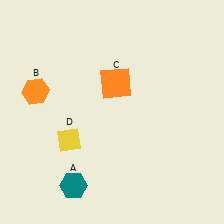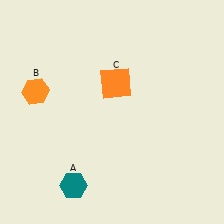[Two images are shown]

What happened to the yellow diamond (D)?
The yellow diamond (D) was removed in Image 2. It was in the bottom-left area of Image 1.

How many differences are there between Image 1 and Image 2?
There is 1 difference between the two images.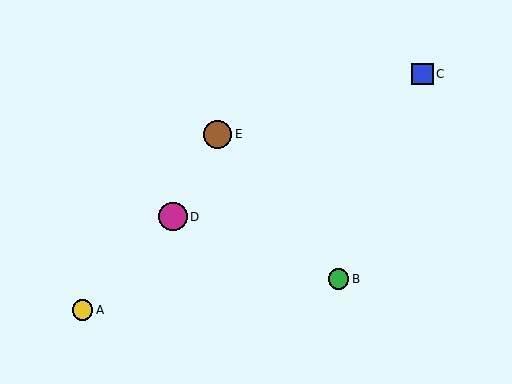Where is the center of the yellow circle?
The center of the yellow circle is at (82, 310).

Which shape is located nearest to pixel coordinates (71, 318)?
The yellow circle (labeled A) at (82, 310) is nearest to that location.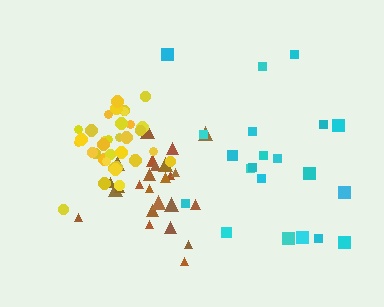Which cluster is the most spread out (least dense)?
Cyan.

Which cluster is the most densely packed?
Yellow.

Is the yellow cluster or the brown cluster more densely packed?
Yellow.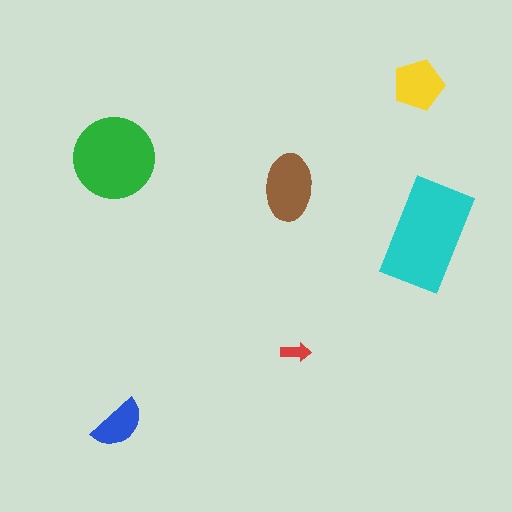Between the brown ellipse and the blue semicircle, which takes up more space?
The brown ellipse.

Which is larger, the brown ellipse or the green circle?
The green circle.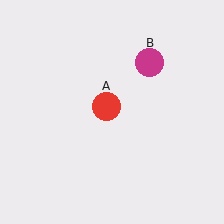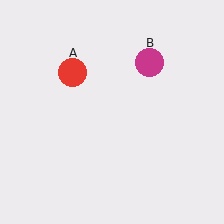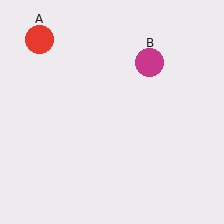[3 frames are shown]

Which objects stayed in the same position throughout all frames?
Magenta circle (object B) remained stationary.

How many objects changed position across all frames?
1 object changed position: red circle (object A).